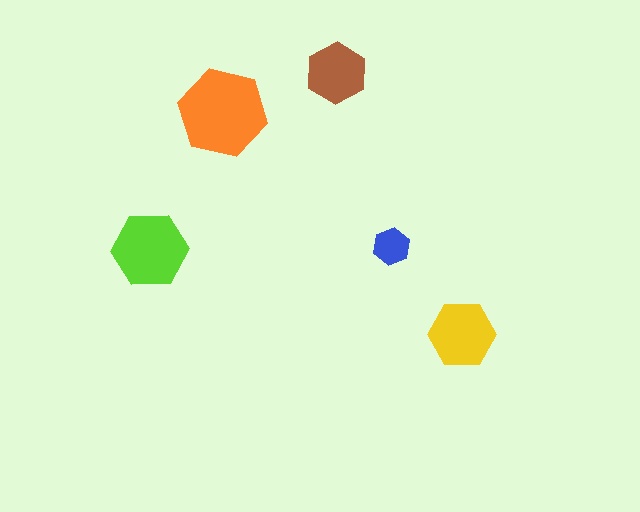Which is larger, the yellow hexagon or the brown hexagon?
The yellow one.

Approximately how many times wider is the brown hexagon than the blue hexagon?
About 1.5 times wider.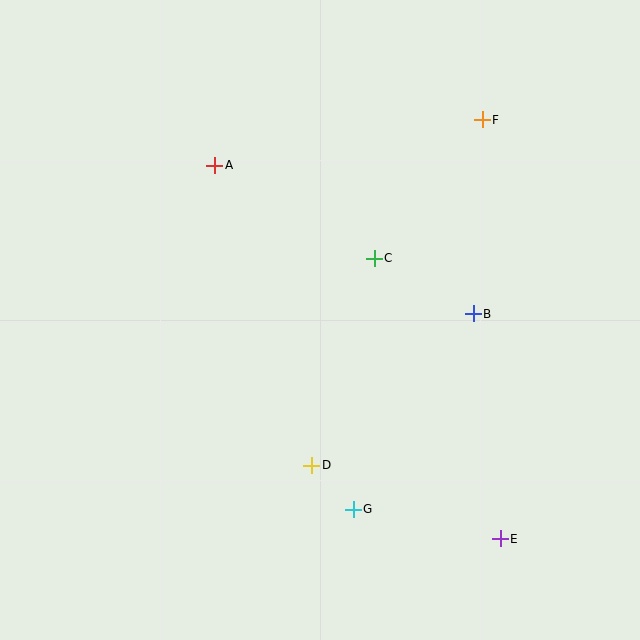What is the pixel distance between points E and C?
The distance between E and C is 307 pixels.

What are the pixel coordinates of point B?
Point B is at (473, 314).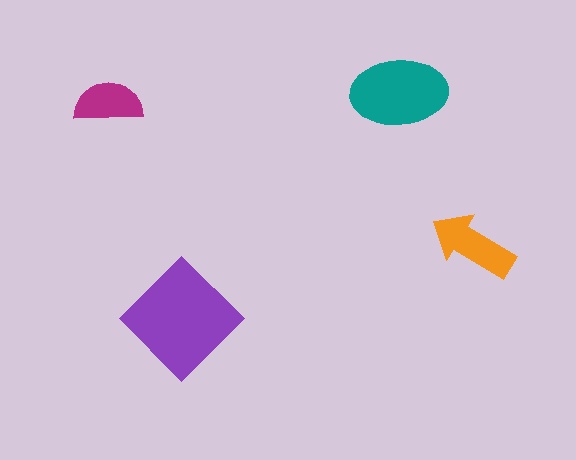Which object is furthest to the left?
The magenta semicircle is leftmost.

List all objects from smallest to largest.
The magenta semicircle, the orange arrow, the teal ellipse, the purple diamond.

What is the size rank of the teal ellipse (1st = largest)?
2nd.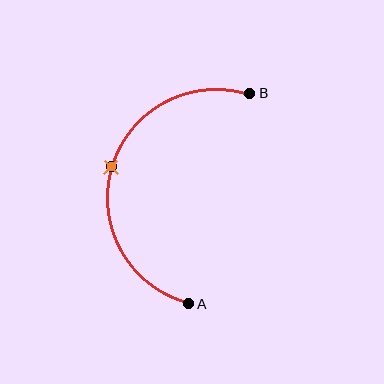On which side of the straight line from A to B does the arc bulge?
The arc bulges to the left of the straight line connecting A and B.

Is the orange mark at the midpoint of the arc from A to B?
Yes. The orange mark lies on the arc at equal arc-length from both A and B — it is the arc midpoint.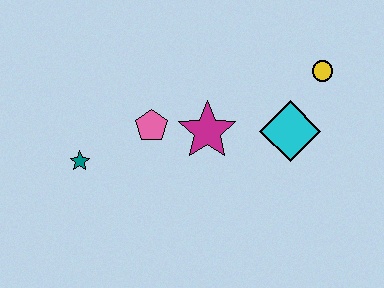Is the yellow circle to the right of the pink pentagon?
Yes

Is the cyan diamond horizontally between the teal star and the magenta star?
No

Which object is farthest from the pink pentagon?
The yellow circle is farthest from the pink pentagon.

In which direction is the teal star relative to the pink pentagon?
The teal star is to the left of the pink pentagon.